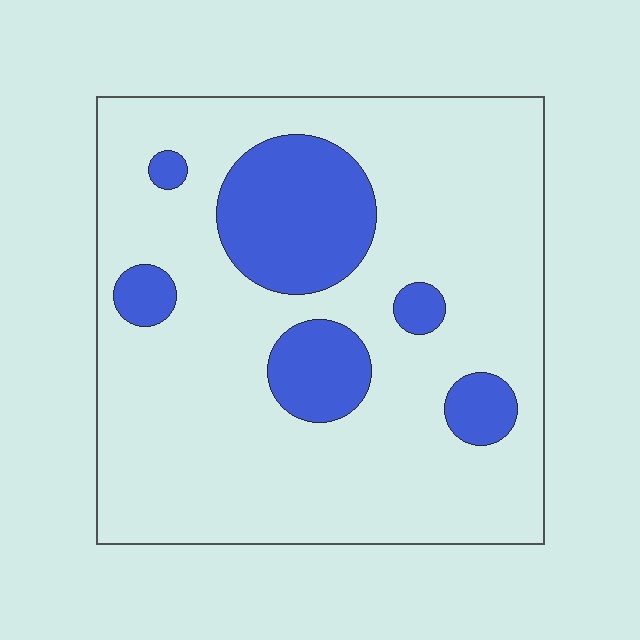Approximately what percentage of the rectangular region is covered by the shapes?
Approximately 20%.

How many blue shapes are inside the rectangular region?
6.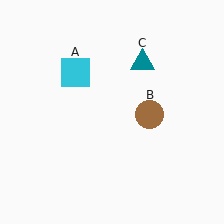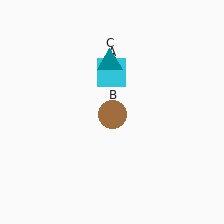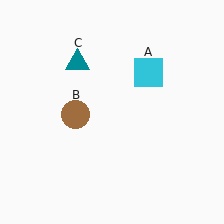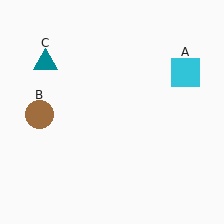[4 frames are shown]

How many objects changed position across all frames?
3 objects changed position: cyan square (object A), brown circle (object B), teal triangle (object C).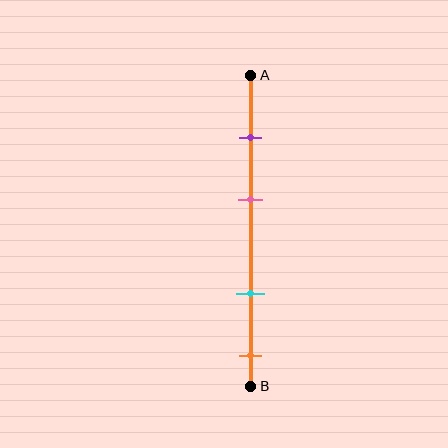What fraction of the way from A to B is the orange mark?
The orange mark is approximately 90% (0.9) of the way from A to B.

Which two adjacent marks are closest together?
The purple and pink marks are the closest adjacent pair.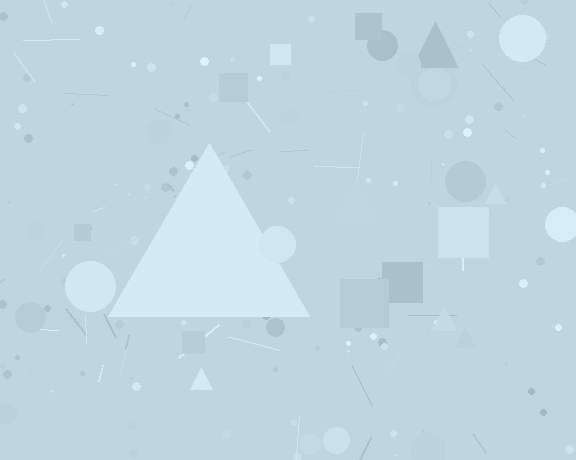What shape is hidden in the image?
A triangle is hidden in the image.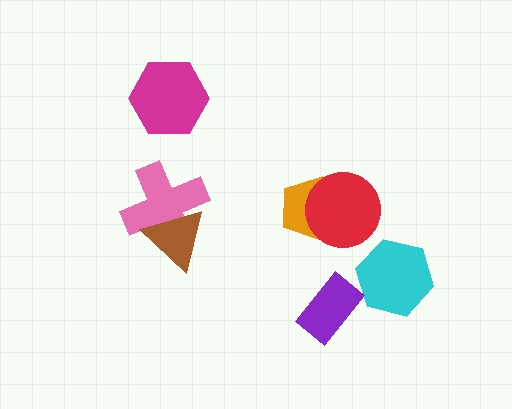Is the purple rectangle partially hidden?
No, no other shape covers it.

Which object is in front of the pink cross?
The brown triangle is in front of the pink cross.